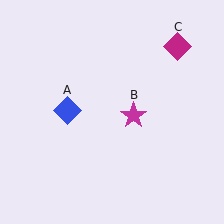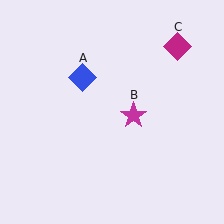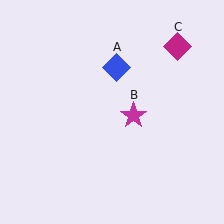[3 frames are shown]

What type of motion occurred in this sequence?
The blue diamond (object A) rotated clockwise around the center of the scene.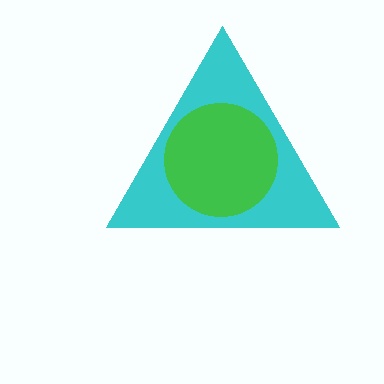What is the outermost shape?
The cyan triangle.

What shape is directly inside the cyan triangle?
The green circle.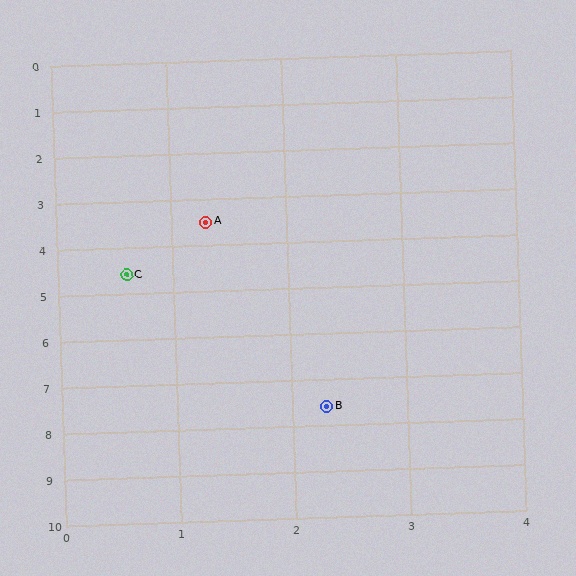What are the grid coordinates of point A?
Point A is at approximately (1.3, 3.5).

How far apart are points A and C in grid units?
Points A and C are about 1.3 grid units apart.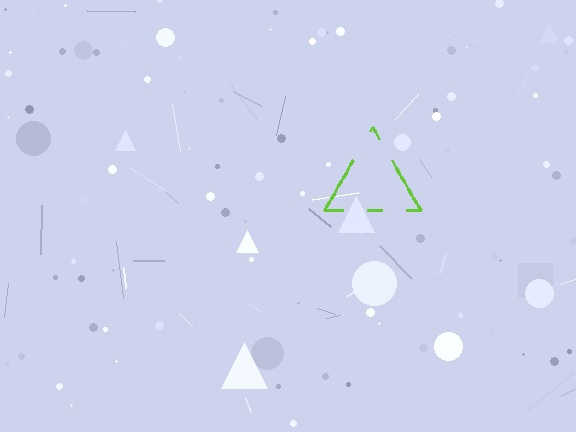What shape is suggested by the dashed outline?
The dashed outline suggests a triangle.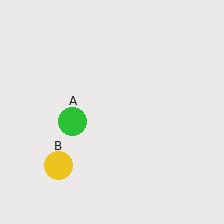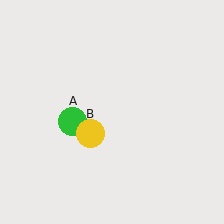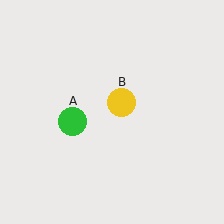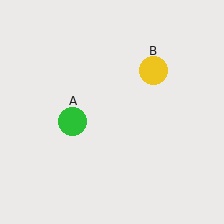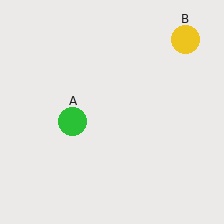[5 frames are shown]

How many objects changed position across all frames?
1 object changed position: yellow circle (object B).